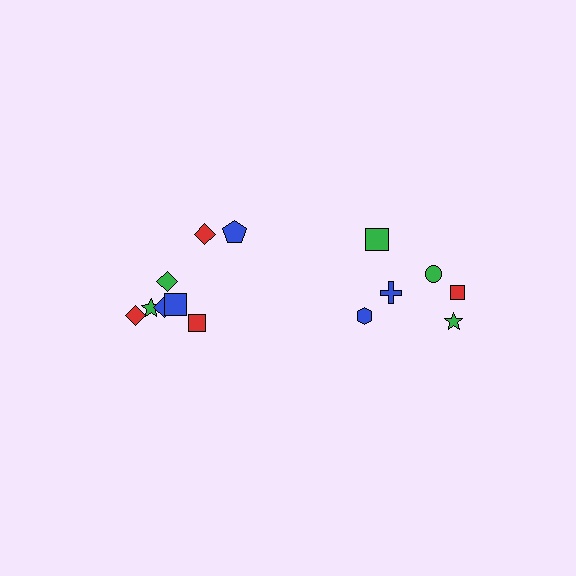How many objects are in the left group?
There are 8 objects.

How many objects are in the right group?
There are 6 objects.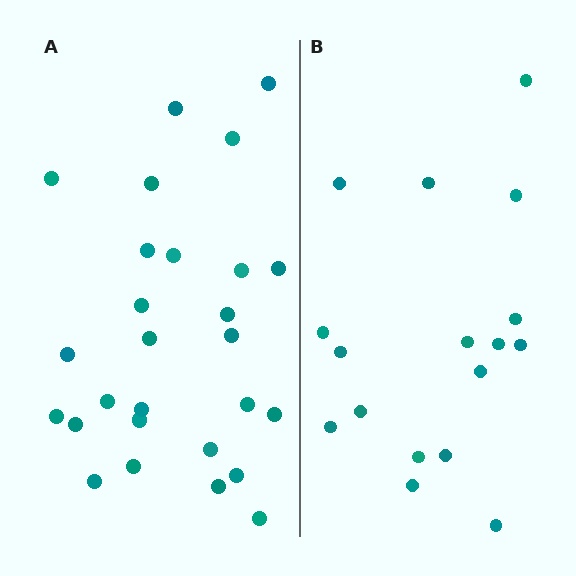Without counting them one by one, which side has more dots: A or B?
Region A (the left region) has more dots.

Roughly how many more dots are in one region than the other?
Region A has roughly 10 or so more dots than region B.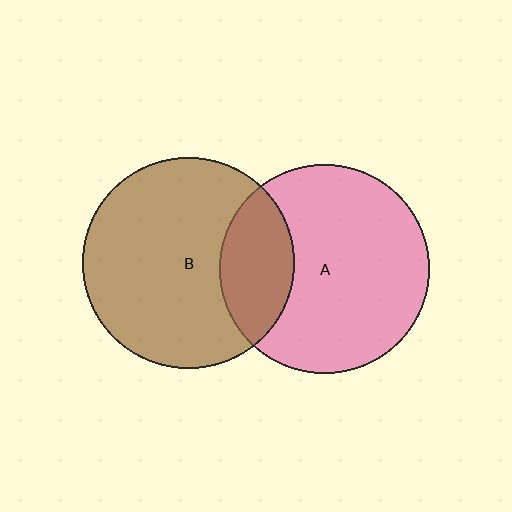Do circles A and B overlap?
Yes.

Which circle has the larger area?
Circle B (brown).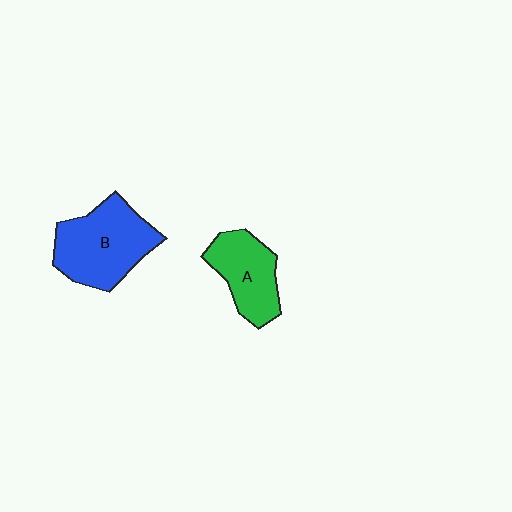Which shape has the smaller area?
Shape A (green).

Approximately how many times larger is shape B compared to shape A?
Approximately 1.4 times.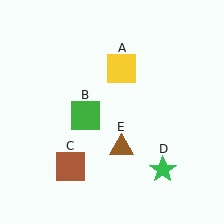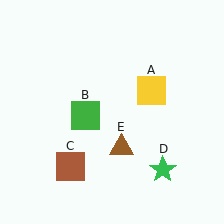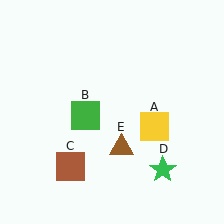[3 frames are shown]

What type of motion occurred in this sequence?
The yellow square (object A) rotated clockwise around the center of the scene.